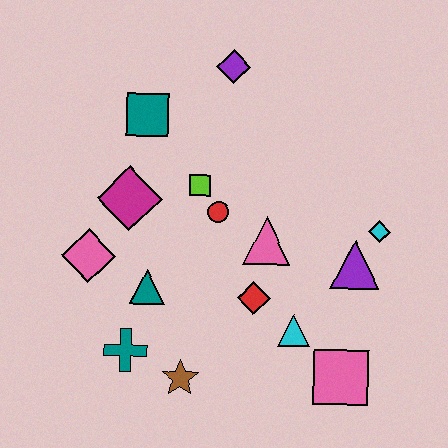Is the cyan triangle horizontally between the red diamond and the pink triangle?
No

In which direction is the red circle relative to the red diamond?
The red circle is above the red diamond.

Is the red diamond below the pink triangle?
Yes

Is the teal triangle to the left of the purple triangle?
Yes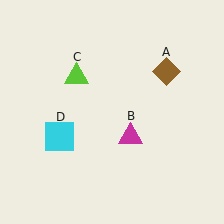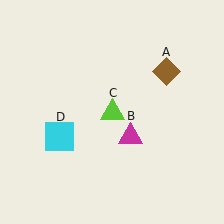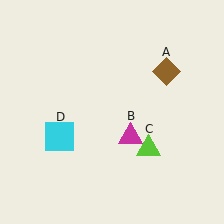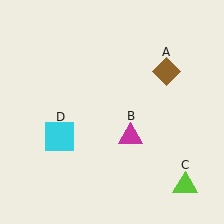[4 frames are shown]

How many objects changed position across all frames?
1 object changed position: lime triangle (object C).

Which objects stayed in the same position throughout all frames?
Brown diamond (object A) and magenta triangle (object B) and cyan square (object D) remained stationary.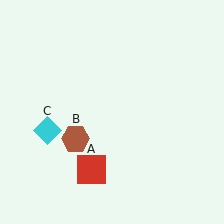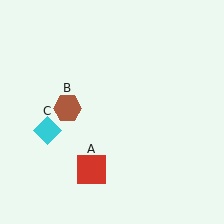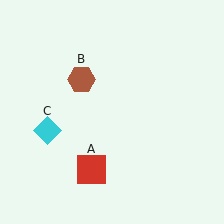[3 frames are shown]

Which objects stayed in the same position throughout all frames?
Red square (object A) and cyan diamond (object C) remained stationary.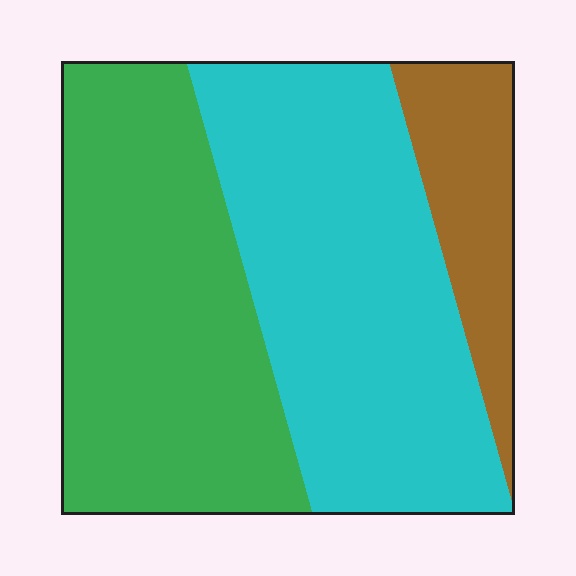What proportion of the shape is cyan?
Cyan covers around 45% of the shape.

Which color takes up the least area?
Brown, at roughly 15%.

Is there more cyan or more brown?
Cyan.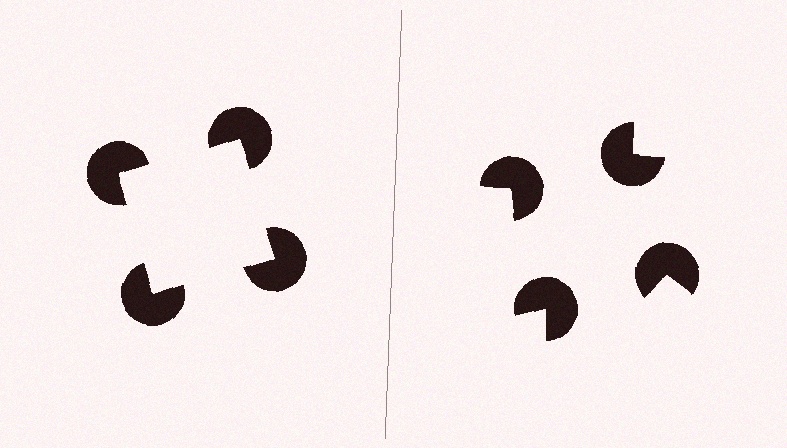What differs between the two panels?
The pac-man discs are positioned identically on both sides; only the wedge orientations differ. On the left they align to a square; on the right they are misaligned.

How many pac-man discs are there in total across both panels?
8 — 4 on each side.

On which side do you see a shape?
An illusory square appears on the left side. On the right side the wedge cuts are rotated, so no coherent shape forms.